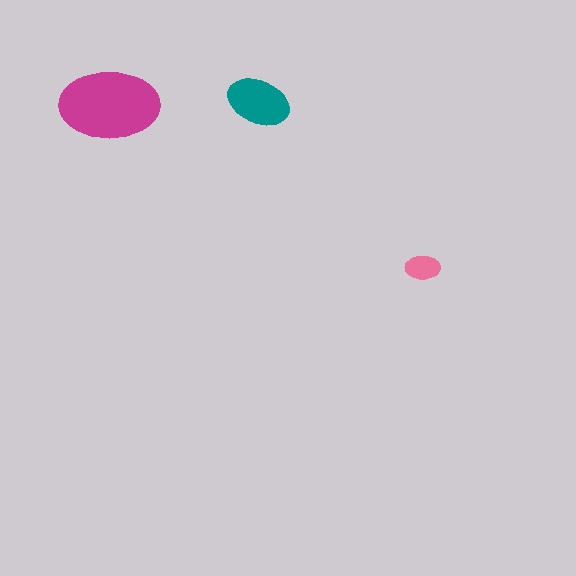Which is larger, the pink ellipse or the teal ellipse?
The teal one.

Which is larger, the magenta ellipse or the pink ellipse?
The magenta one.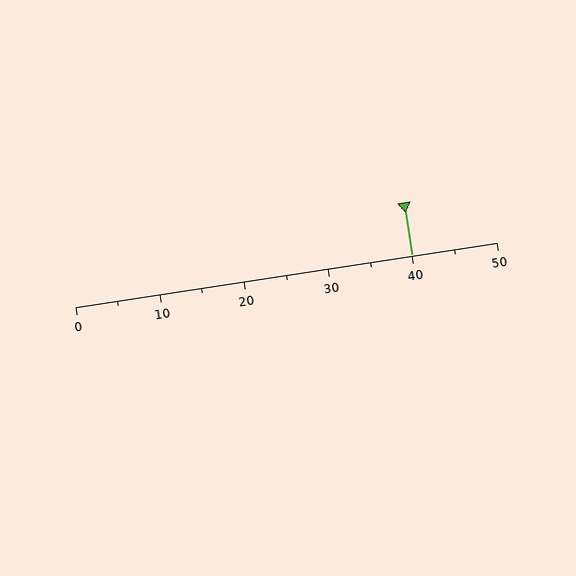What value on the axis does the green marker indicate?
The marker indicates approximately 40.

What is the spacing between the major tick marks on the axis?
The major ticks are spaced 10 apart.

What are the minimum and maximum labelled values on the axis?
The axis runs from 0 to 50.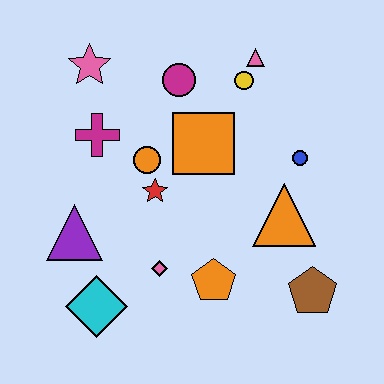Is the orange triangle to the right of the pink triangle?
Yes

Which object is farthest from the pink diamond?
The pink triangle is farthest from the pink diamond.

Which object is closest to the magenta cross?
The orange circle is closest to the magenta cross.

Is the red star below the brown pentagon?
No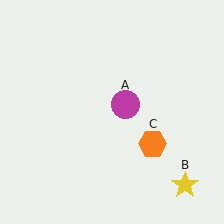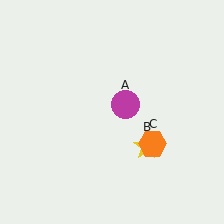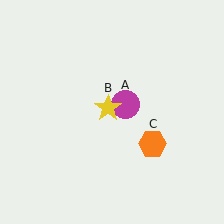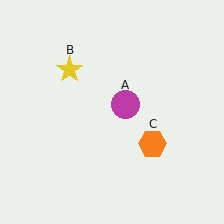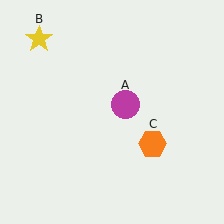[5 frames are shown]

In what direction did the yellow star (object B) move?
The yellow star (object B) moved up and to the left.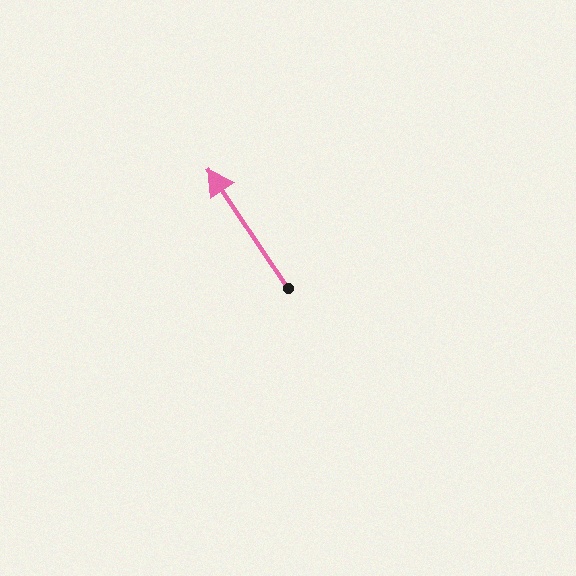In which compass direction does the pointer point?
Northwest.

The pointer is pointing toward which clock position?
Roughly 11 o'clock.